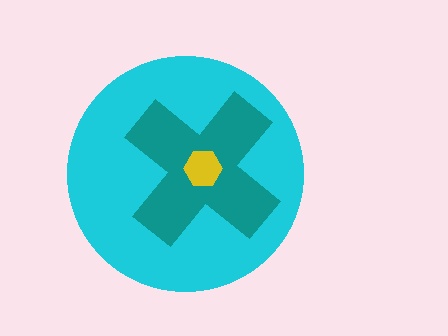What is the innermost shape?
The yellow hexagon.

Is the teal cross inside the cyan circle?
Yes.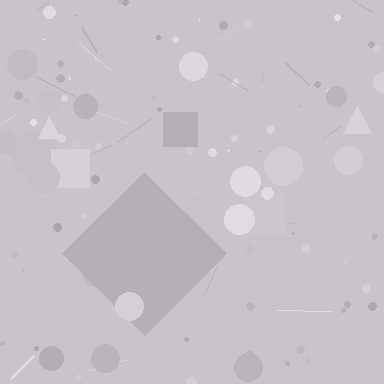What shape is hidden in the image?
A diamond is hidden in the image.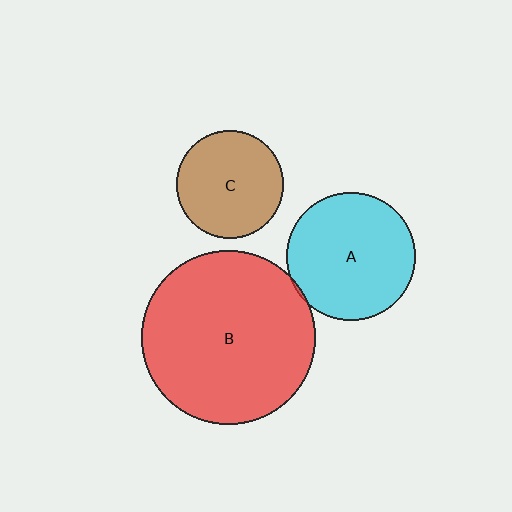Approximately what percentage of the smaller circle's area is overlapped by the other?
Approximately 5%.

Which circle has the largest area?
Circle B (red).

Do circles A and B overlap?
Yes.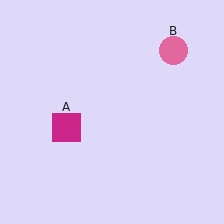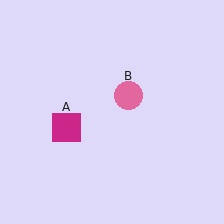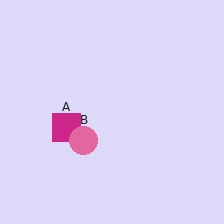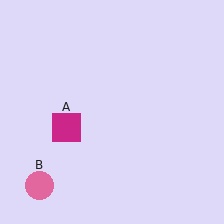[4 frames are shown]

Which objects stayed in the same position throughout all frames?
Magenta square (object A) remained stationary.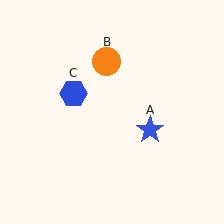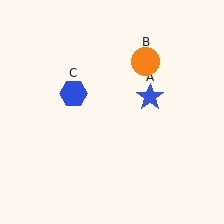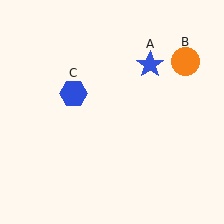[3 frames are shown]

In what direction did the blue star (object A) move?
The blue star (object A) moved up.